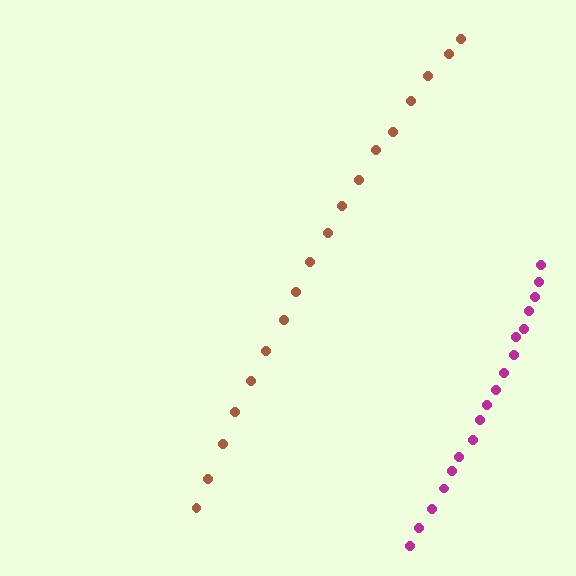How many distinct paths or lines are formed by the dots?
There are 2 distinct paths.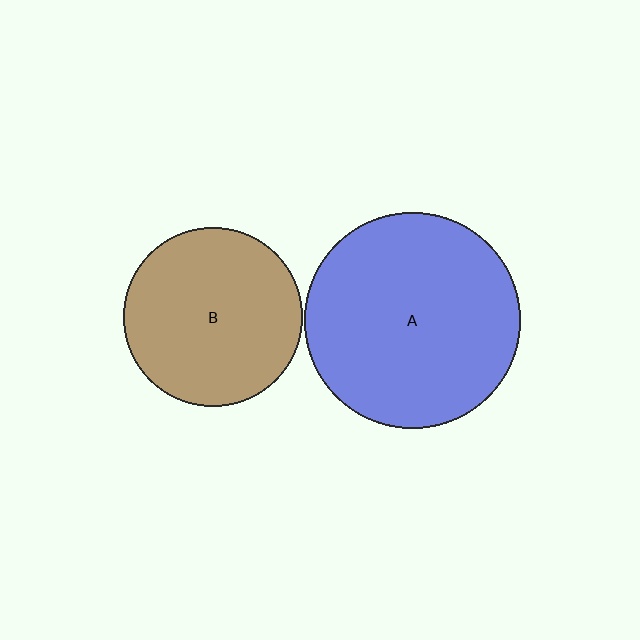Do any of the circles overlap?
No, none of the circles overlap.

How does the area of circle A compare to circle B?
Approximately 1.5 times.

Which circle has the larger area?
Circle A (blue).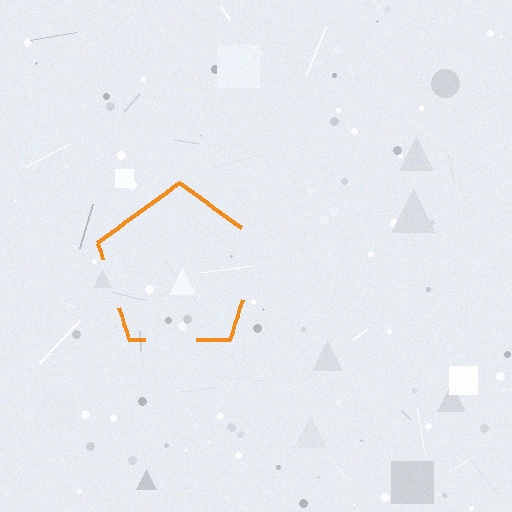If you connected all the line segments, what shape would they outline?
They would outline a pentagon.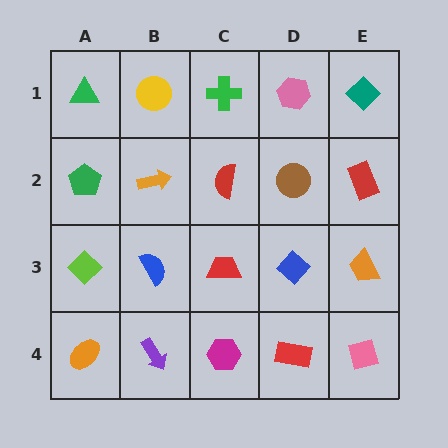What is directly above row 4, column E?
An orange trapezoid.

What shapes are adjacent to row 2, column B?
A yellow circle (row 1, column B), a blue semicircle (row 3, column B), a green pentagon (row 2, column A), a red semicircle (row 2, column C).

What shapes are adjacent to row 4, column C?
A red trapezoid (row 3, column C), a purple arrow (row 4, column B), a red rectangle (row 4, column D).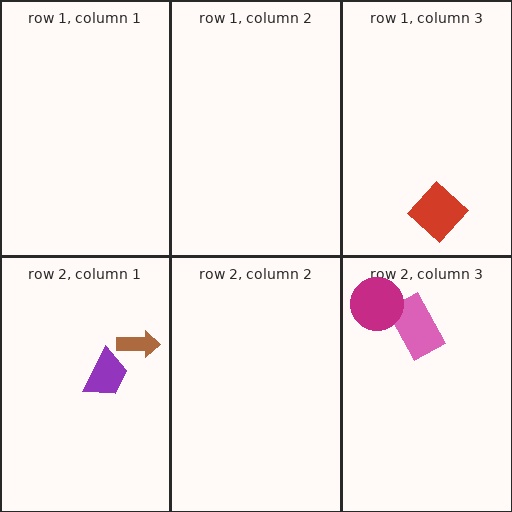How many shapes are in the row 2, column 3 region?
2.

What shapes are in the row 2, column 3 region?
The pink rectangle, the magenta circle.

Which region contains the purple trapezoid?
The row 2, column 1 region.